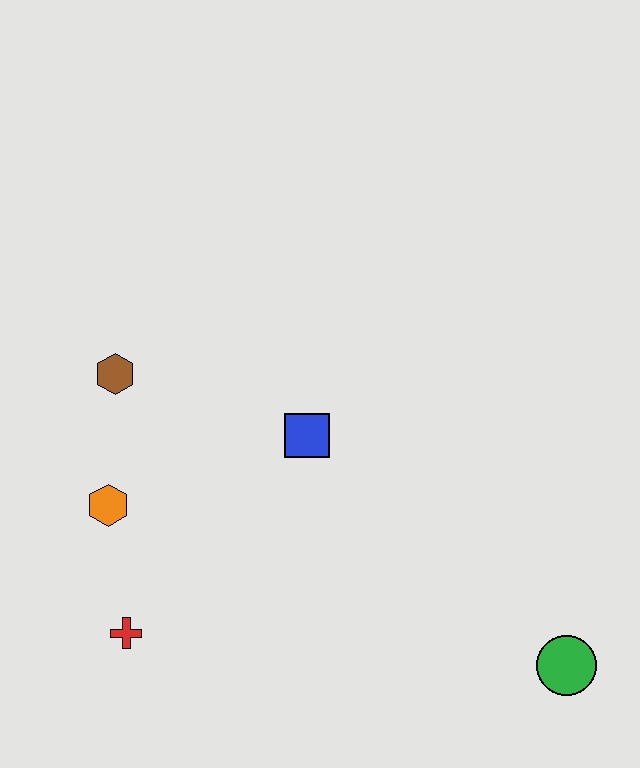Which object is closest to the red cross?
The orange hexagon is closest to the red cross.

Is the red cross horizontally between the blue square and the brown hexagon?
Yes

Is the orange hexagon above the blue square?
No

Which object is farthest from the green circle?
The brown hexagon is farthest from the green circle.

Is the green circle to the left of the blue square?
No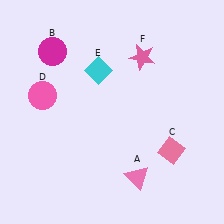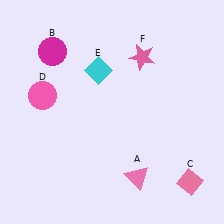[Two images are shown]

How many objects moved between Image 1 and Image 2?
1 object moved between the two images.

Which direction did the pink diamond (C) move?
The pink diamond (C) moved down.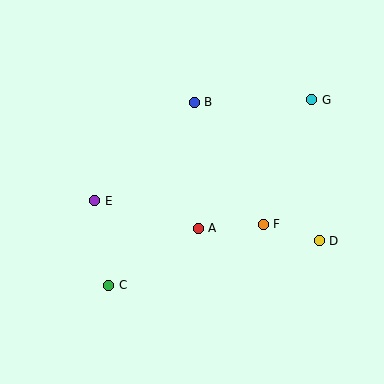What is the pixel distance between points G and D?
The distance between G and D is 141 pixels.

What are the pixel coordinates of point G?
Point G is at (312, 100).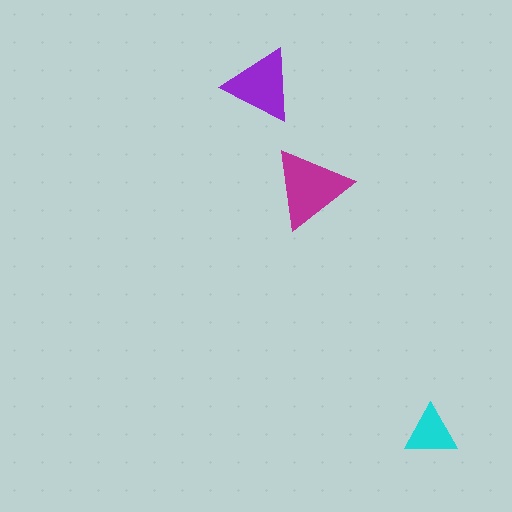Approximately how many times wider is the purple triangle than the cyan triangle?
About 1.5 times wider.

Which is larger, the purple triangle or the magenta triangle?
The magenta one.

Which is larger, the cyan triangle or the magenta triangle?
The magenta one.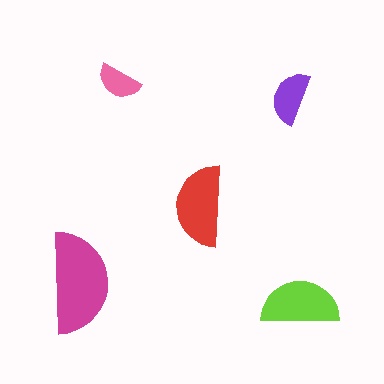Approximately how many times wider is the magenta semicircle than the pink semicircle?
About 2.5 times wider.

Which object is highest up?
The pink semicircle is topmost.